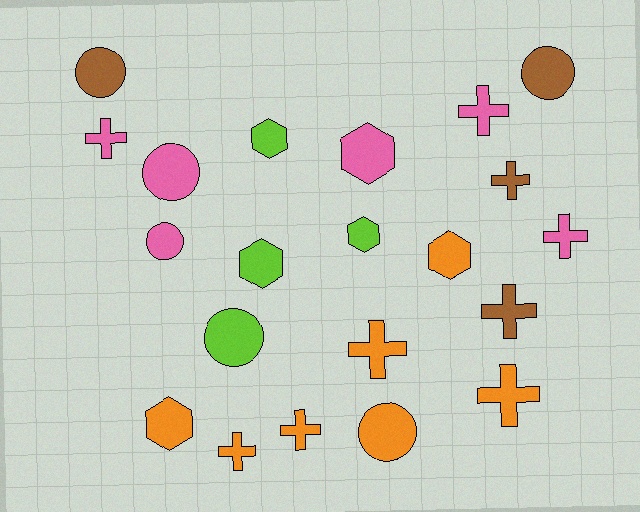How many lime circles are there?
There is 1 lime circle.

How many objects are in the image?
There are 21 objects.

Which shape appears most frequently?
Cross, with 9 objects.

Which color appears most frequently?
Orange, with 7 objects.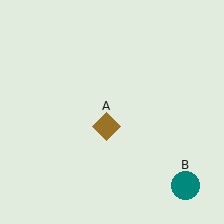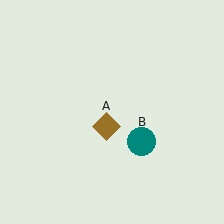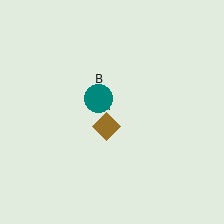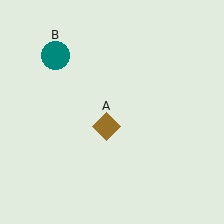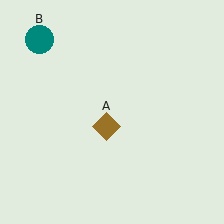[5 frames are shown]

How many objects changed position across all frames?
1 object changed position: teal circle (object B).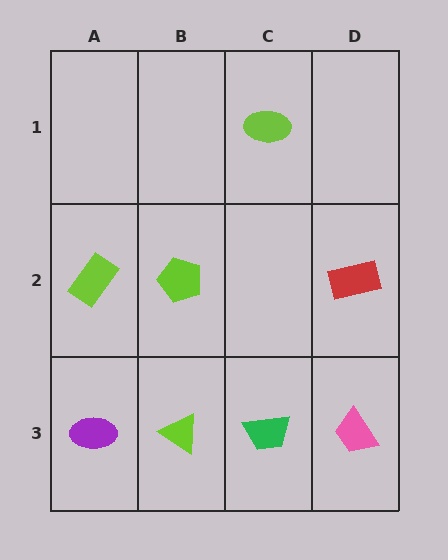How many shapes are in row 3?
4 shapes.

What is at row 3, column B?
A lime triangle.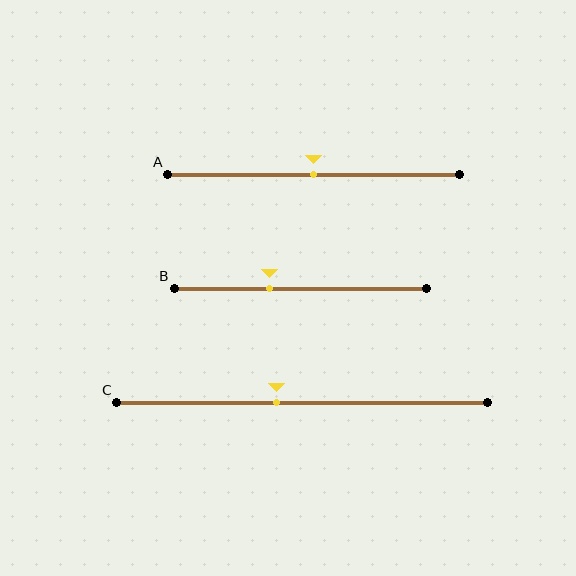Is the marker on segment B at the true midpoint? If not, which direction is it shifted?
No, the marker on segment B is shifted to the left by about 12% of the segment length.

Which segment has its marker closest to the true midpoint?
Segment A has its marker closest to the true midpoint.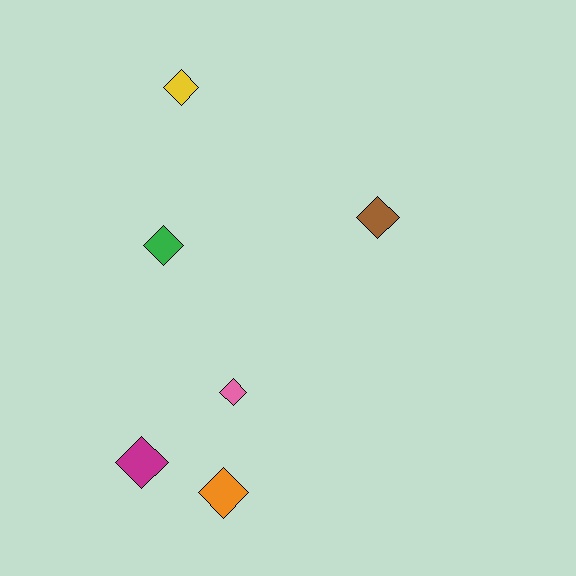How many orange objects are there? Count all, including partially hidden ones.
There is 1 orange object.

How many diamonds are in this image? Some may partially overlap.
There are 6 diamonds.